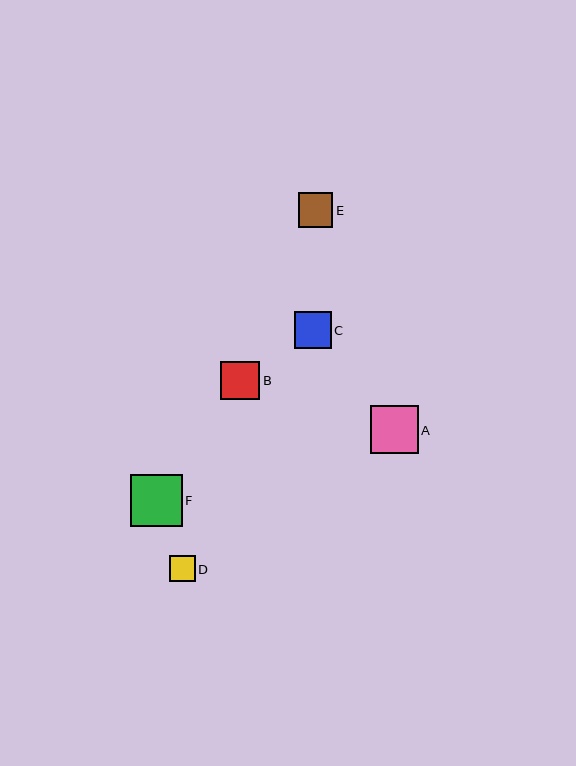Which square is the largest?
Square F is the largest with a size of approximately 52 pixels.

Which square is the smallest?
Square D is the smallest with a size of approximately 26 pixels.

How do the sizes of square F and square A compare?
Square F and square A are approximately the same size.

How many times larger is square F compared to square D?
Square F is approximately 2.0 times the size of square D.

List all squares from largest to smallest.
From largest to smallest: F, A, B, C, E, D.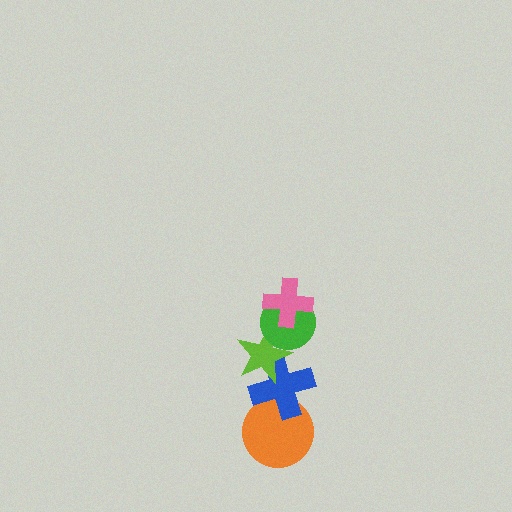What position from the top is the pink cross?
The pink cross is 1st from the top.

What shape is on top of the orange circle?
The blue cross is on top of the orange circle.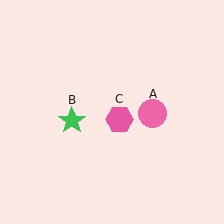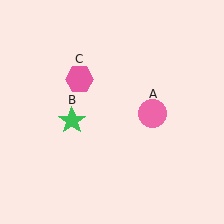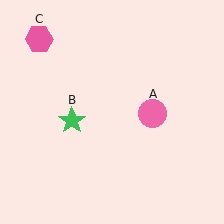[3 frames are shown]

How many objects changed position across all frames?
1 object changed position: pink hexagon (object C).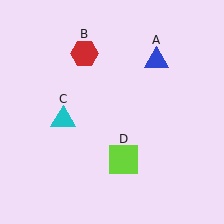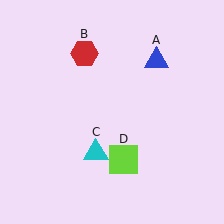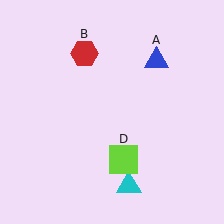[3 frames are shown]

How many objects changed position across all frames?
1 object changed position: cyan triangle (object C).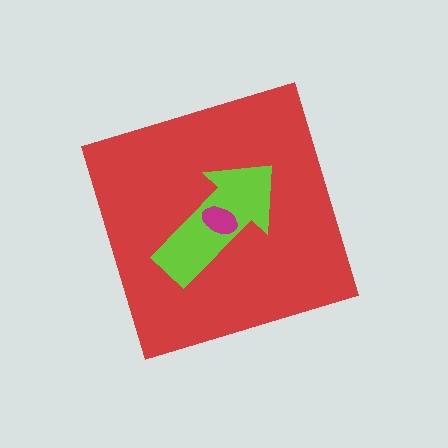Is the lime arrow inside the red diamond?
Yes.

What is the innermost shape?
The magenta ellipse.